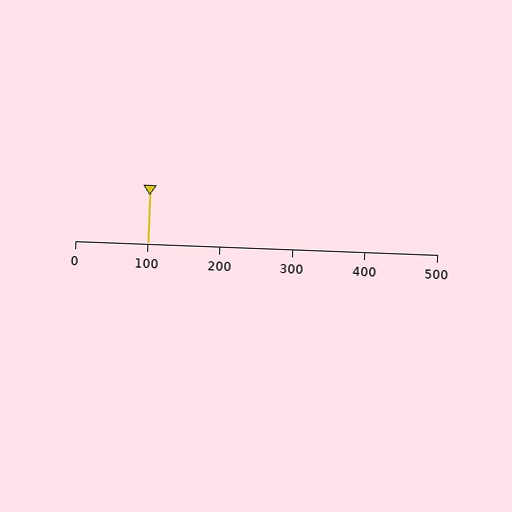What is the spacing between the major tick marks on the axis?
The major ticks are spaced 100 apart.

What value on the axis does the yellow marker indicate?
The marker indicates approximately 100.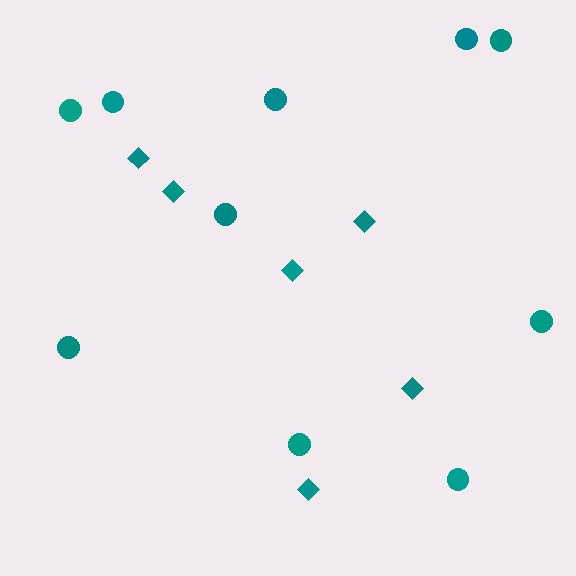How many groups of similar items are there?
There are 2 groups: one group of diamonds (6) and one group of circles (10).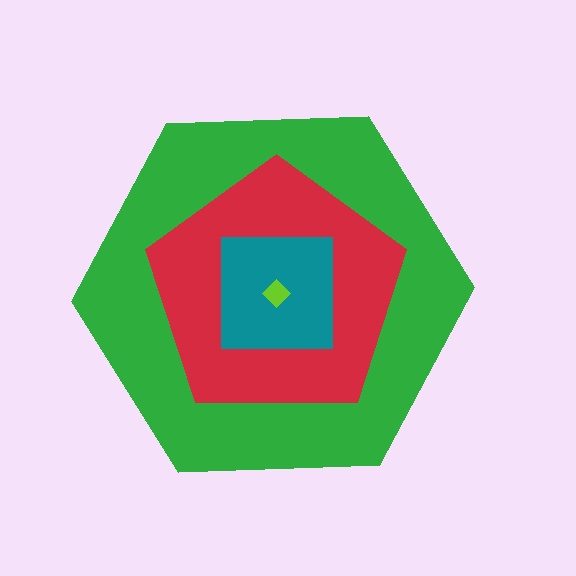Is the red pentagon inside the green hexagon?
Yes.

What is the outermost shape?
The green hexagon.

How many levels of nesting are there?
4.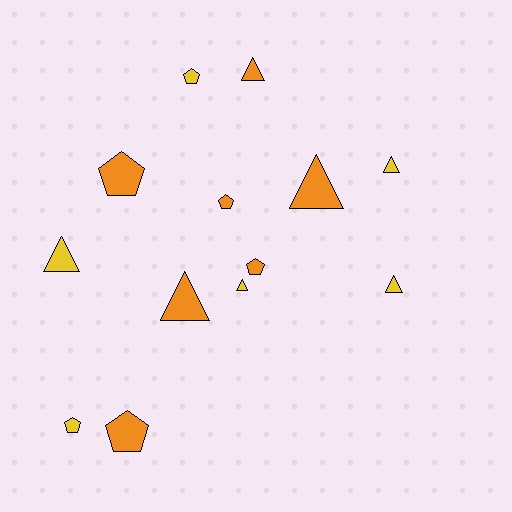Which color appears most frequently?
Orange, with 7 objects.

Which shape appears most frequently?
Triangle, with 7 objects.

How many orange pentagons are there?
There are 4 orange pentagons.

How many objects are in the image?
There are 13 objects.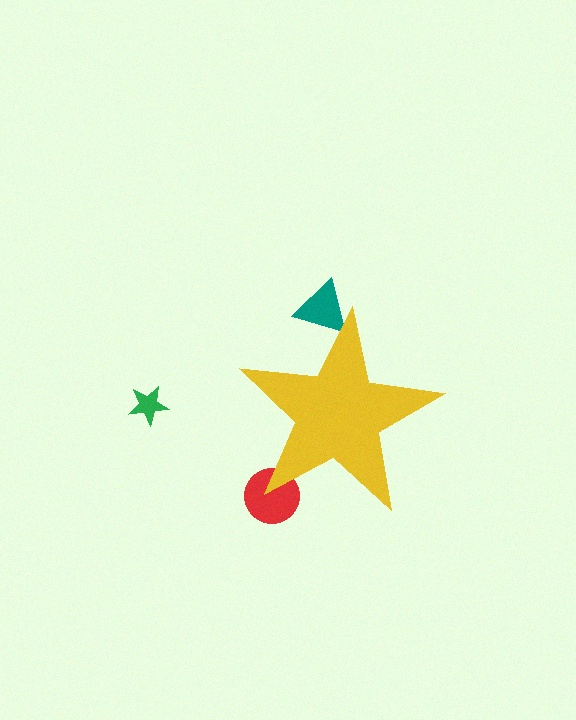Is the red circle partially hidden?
Yes, the red circle is partially hidden behind the yellow star.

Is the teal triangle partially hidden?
Yes, the teal triangle is partially hidden behind the yellow star.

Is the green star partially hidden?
No, the green star is fully visible.